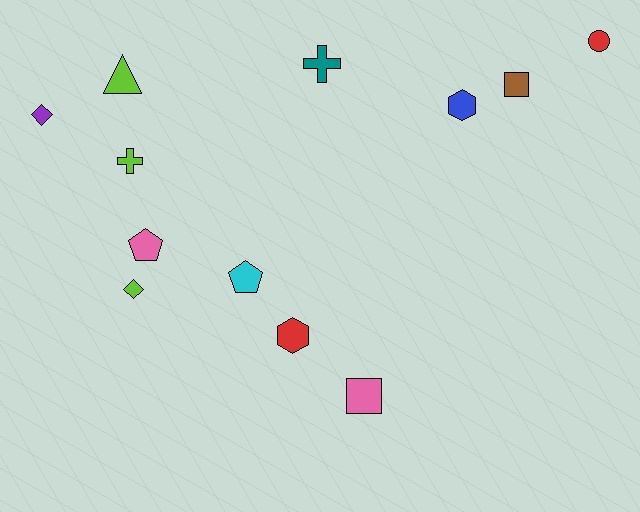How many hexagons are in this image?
There are 2 hexagons.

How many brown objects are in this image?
There is 1 brown object.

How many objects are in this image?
There are 12 objects.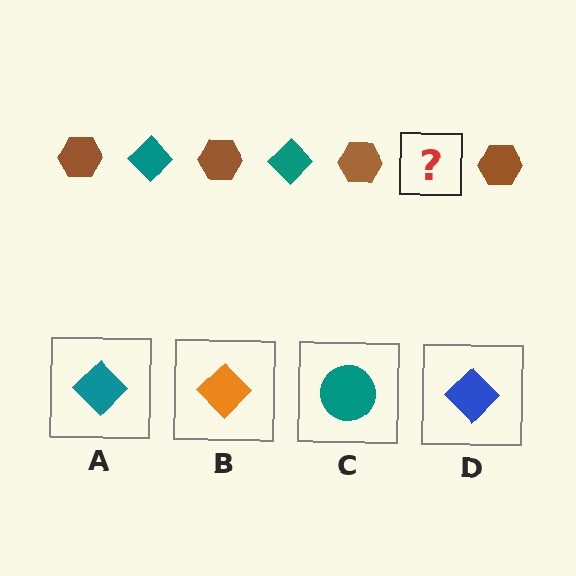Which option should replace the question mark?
Option A.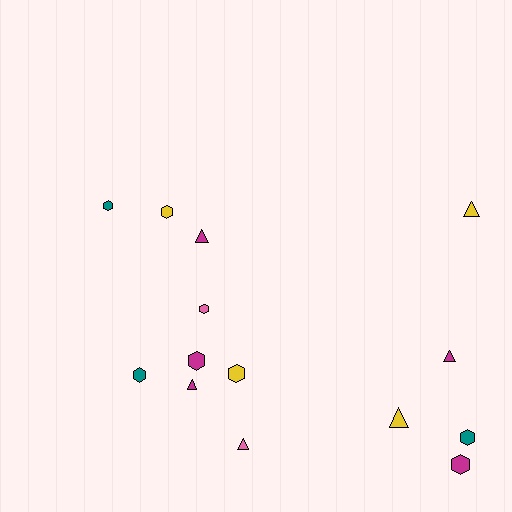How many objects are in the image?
There are 14 objects.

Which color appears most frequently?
Magenta, with 5 objects.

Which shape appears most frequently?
Hexagon, with 8 objects.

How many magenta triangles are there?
There are 3 magenta triangles.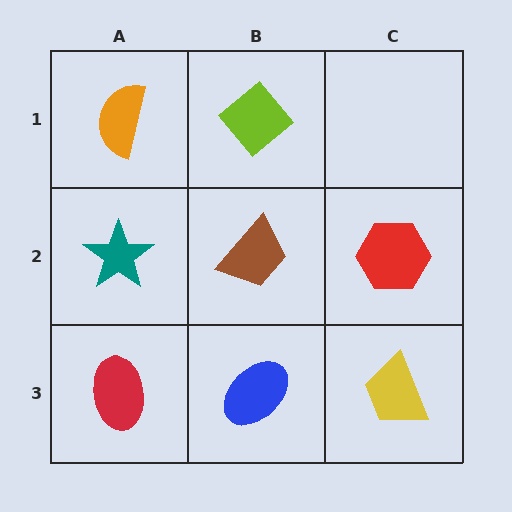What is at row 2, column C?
A red hexagon.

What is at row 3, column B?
A blue ellipse.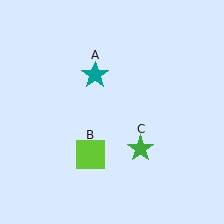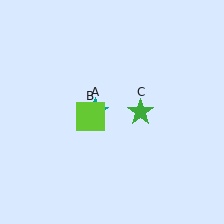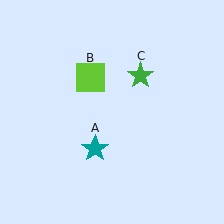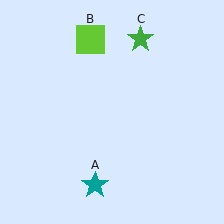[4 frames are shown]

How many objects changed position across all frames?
3 objects changed position: teal star (object A), lime square (object B), green star (object C).